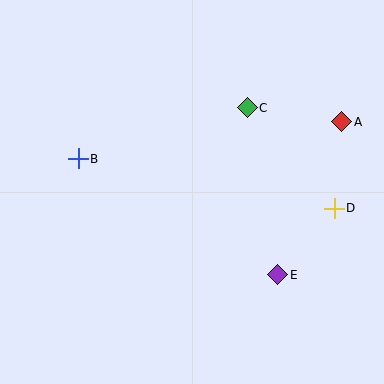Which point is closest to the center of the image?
Point C at (247, 108) is closest to the center.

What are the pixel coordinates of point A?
Point A is at (342, 122).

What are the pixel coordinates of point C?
Point C is at (247, 108).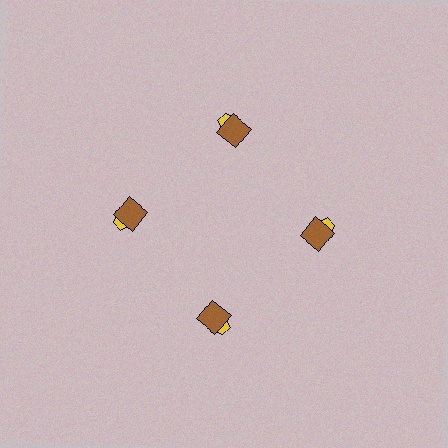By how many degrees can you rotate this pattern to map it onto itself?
The pattern maps onto itself every 90 degrees of rotation.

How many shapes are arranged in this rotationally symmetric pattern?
There are 8 shapes, arranged in 4 groups of 2.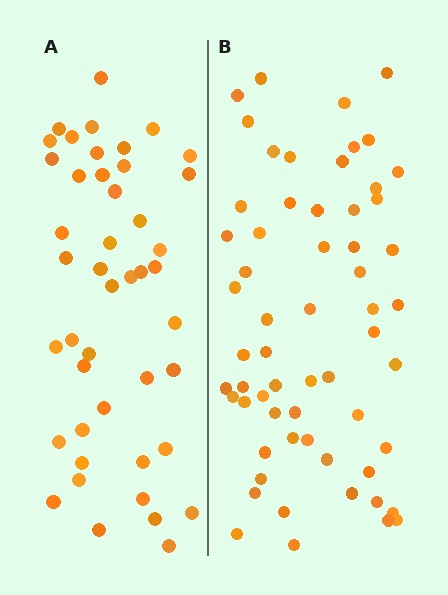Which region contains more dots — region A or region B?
Region B (the right region) has more dots.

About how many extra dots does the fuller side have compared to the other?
Region B has approximately 15 more dots than region A.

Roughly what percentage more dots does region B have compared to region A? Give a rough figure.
About 35% more.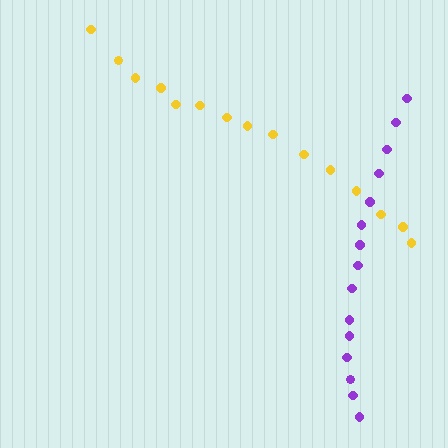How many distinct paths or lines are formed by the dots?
There are 2 distinct paths.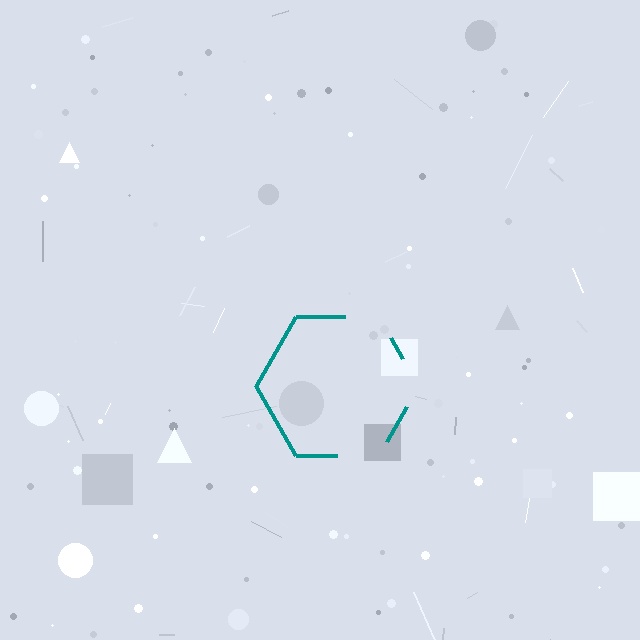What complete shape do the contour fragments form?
The contour fragments form a hexagon.